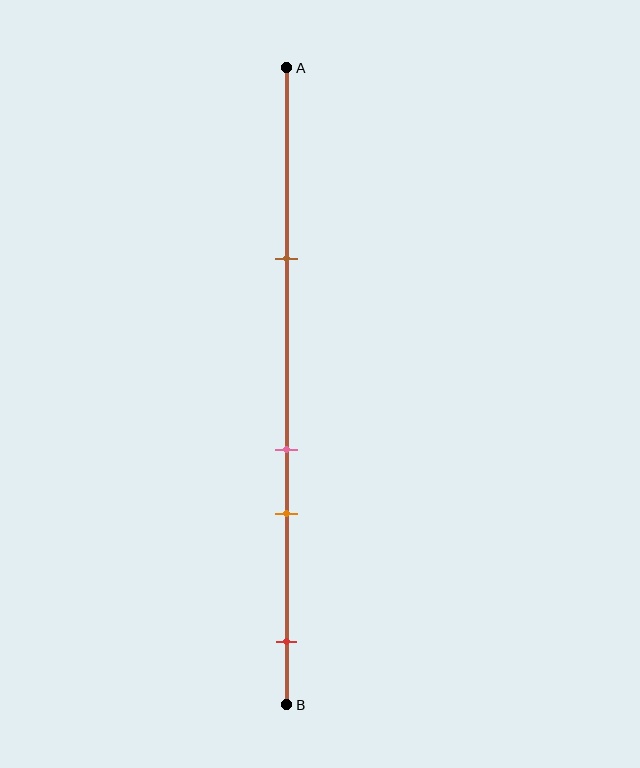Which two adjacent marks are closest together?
The pink and orange marks are the closest adjacent pair.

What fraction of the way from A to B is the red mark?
The red mark is approximately 90% (0.9) of the way from A to B.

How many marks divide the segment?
There are 4 marks dividing the segment.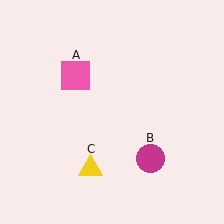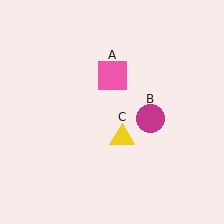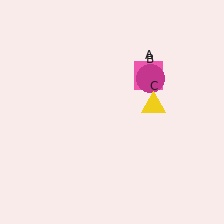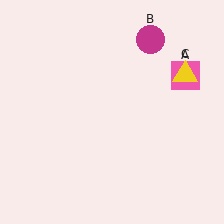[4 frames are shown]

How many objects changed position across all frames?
3 objects changed position: pink square (object A), magenta circle (object B), yellow triangle (object C).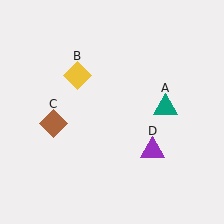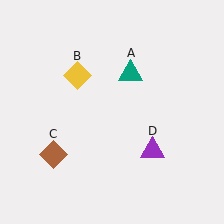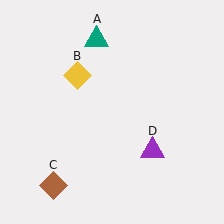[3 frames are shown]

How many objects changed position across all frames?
2 objects changed position: teal triangle (object A), brown diamond (object C).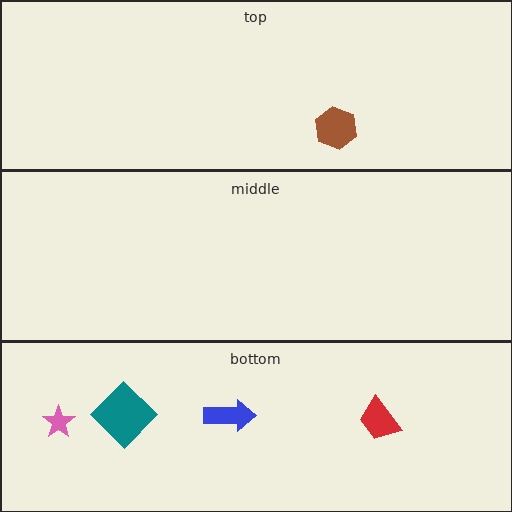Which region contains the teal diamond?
The bottom region.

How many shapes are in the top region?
1.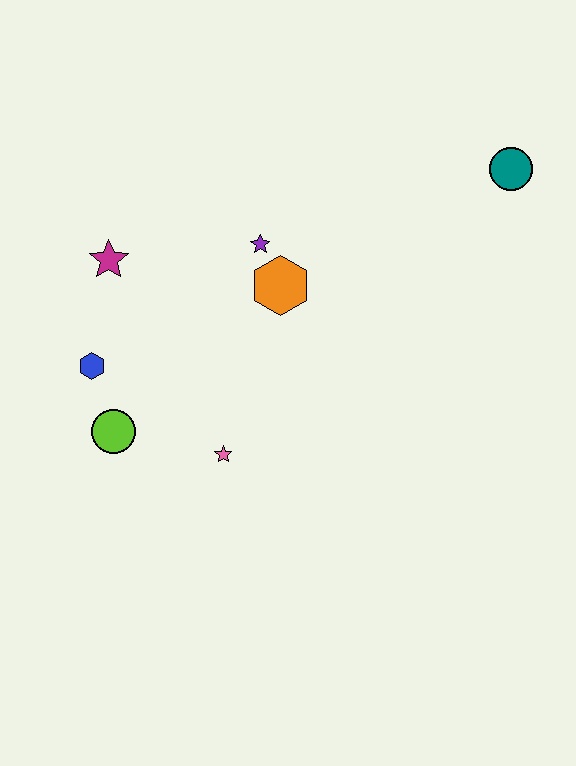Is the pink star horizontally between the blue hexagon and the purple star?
Yes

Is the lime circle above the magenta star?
No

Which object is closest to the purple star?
The orange hexagon is closest to the purple star.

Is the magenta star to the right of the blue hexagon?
Yes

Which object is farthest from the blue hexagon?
The teal circle is farthest from the blue hexagon.